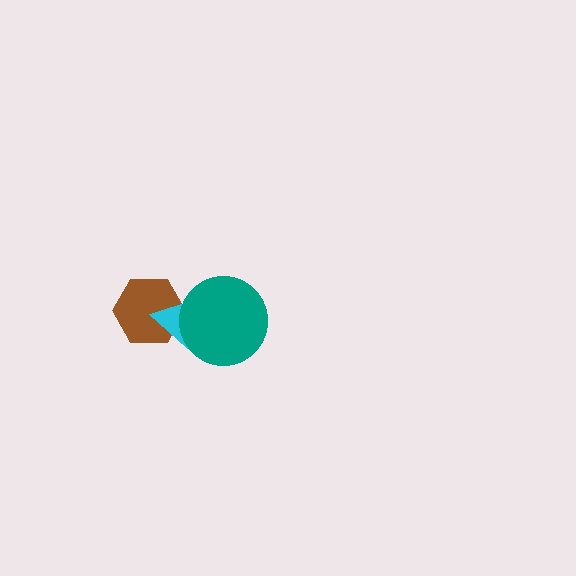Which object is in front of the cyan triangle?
The teal circle is in front of the cyan triangle.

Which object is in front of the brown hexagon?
The cyan triangle is in front of the brown hexagon.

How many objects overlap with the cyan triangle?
2 objects overlap with the cyan triangle.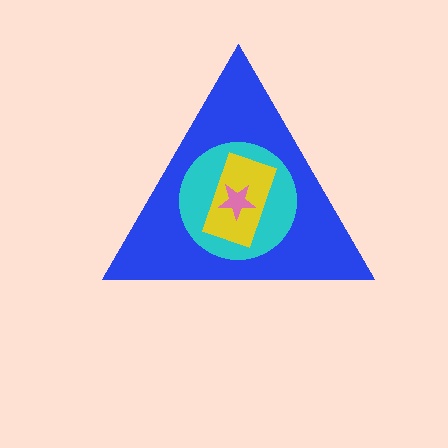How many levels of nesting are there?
4.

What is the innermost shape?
The pink star.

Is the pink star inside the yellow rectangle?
Yes.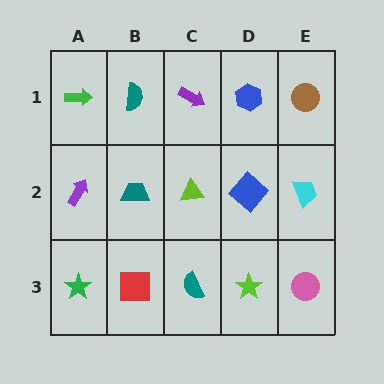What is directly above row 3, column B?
A teal trapezoid.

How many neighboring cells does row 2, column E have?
3.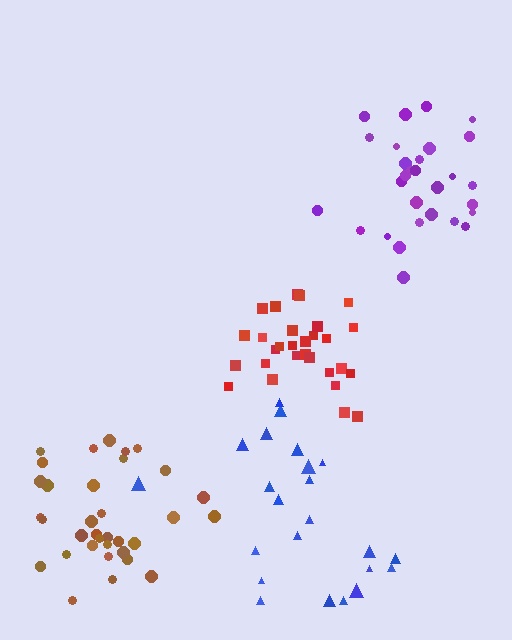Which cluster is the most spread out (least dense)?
Blue.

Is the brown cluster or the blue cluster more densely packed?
Brown.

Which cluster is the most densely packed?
Red.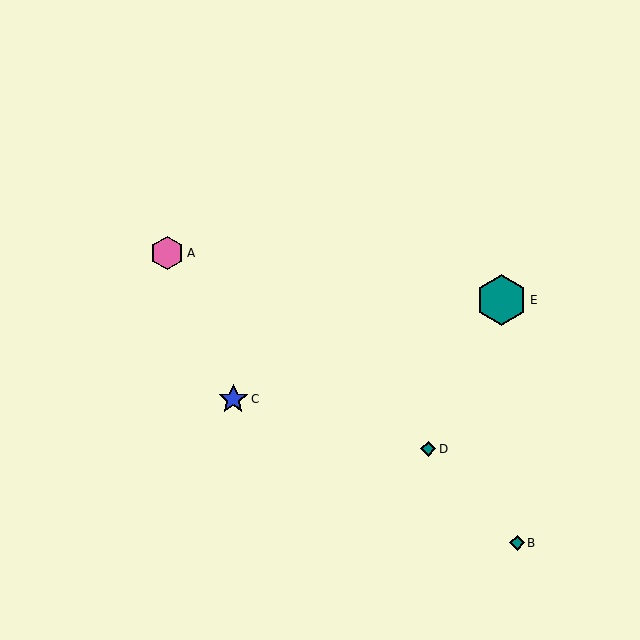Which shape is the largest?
The teal hexagon (labeled E) is the largest.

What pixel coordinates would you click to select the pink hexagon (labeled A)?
Click at (167, 253) to select the pink hexagon A.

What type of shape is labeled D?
Shape D is a teal diamond.